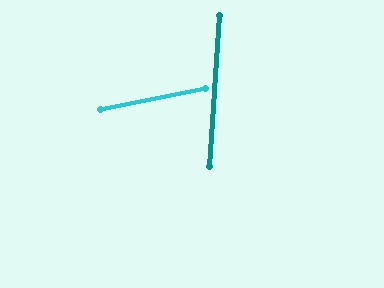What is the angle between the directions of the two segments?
Approximately 75 degrees.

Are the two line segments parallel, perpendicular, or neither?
Neither parallel nor perpendicular — they differ by about 75°.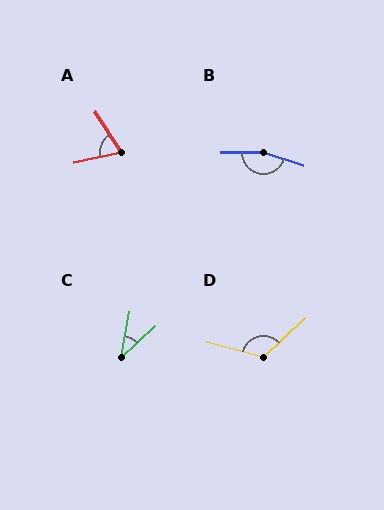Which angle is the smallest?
C, at approximately 36 degrees.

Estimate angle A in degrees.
Approximately 68 degrees.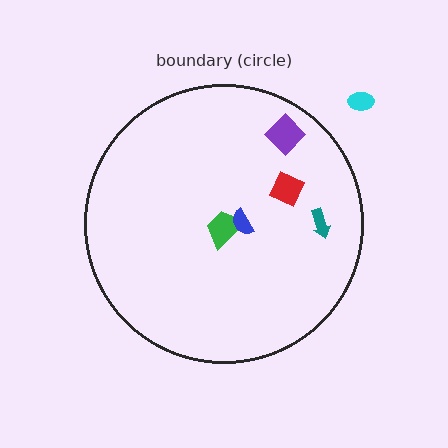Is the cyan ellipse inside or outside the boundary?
Outside.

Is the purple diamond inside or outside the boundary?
Inside.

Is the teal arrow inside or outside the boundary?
Inside.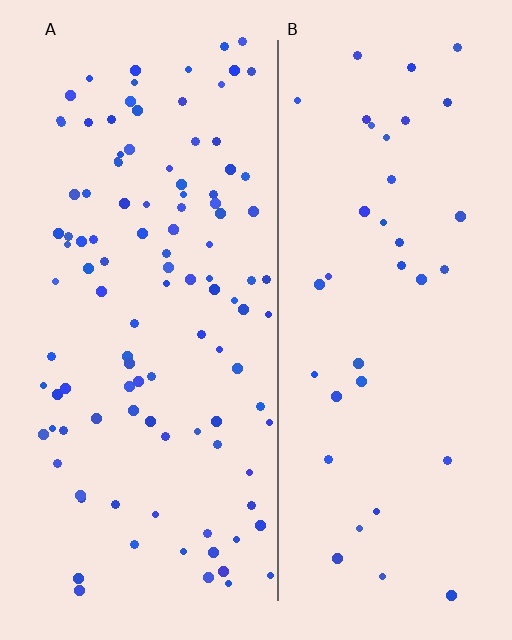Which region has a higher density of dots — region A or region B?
A (the left).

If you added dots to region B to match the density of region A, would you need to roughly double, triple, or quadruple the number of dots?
Approximately triple.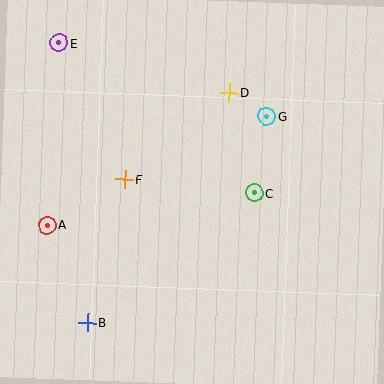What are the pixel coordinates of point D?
Point D is at (229, 93).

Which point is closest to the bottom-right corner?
Point C is closest to the bottom-right corner.